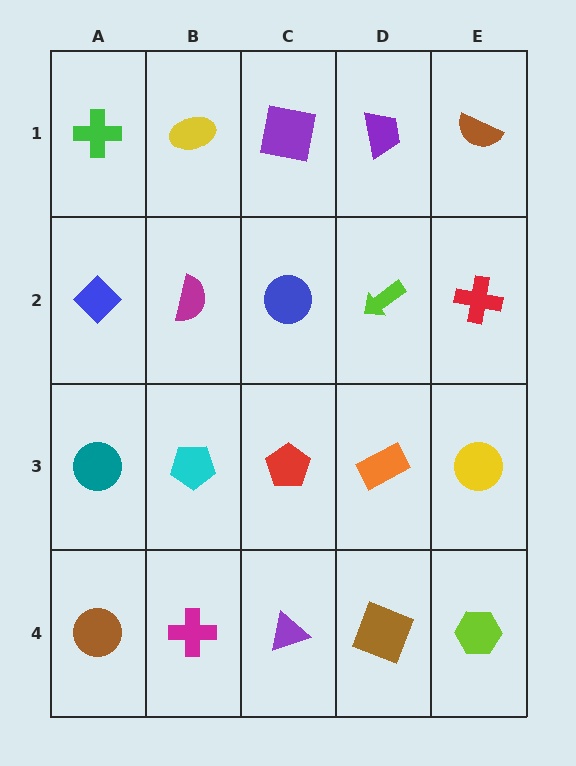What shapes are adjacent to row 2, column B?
A yellow ellipse (row 1, column B), a cyan pentagon (row 3, column B), a blue diamond (row 2, column A), a blue circle (row 2, column C).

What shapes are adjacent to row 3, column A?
A blue diamond (row 2, column A), a brown circle (row 4, column A), a cyan pentagon (row 3, column B).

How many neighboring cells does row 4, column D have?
3.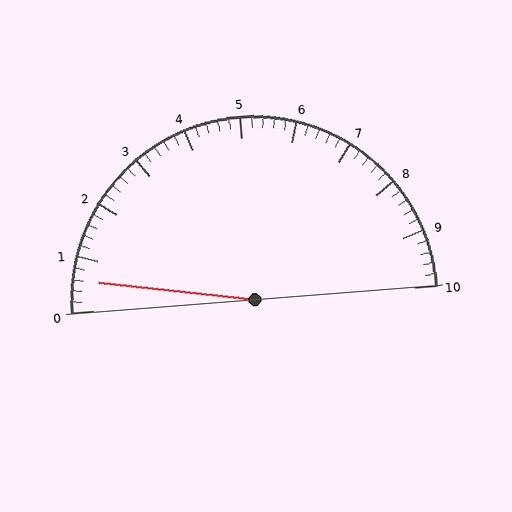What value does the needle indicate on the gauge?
The needle indicates approximately 0.6.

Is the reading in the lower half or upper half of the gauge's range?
The reading is in the lower half of the range (0 to 10).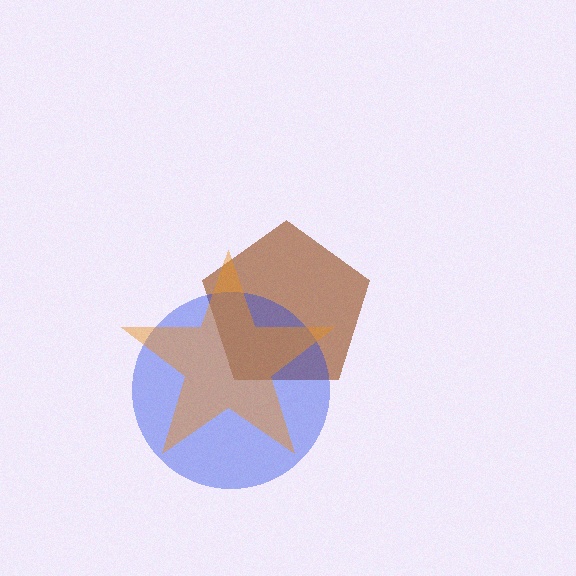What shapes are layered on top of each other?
The layered shapes are: a brown pentagon, a blue circle, an orange star.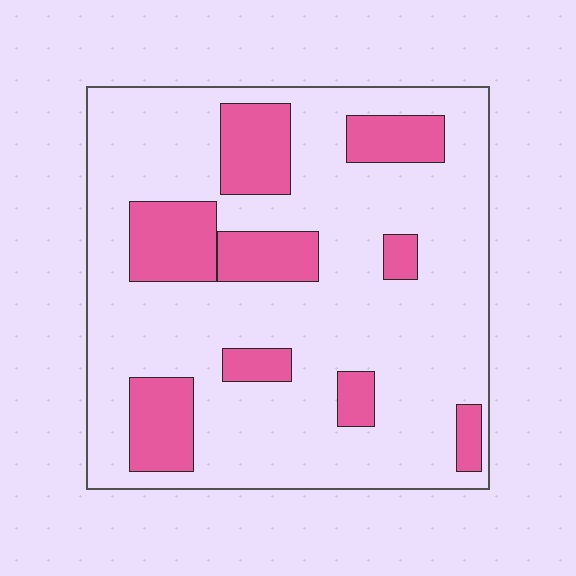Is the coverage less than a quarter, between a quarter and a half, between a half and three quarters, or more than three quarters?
Less than a quarter.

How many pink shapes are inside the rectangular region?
9.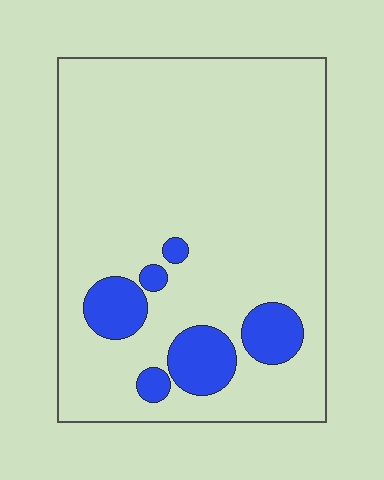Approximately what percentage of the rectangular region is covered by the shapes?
Approximately 15%.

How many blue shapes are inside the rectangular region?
6.